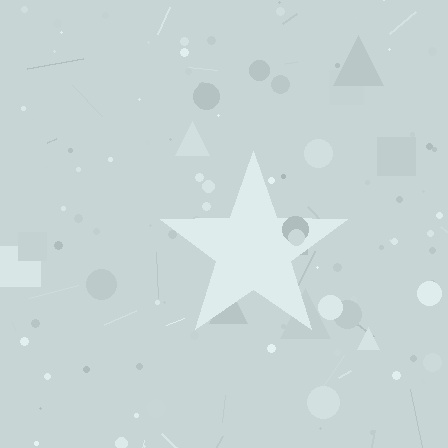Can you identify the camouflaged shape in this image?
The camouflaged shape is a star.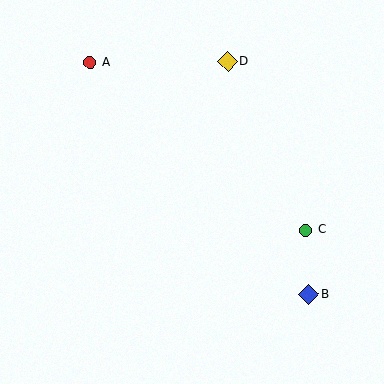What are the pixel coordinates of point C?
Point C is at (306, 230).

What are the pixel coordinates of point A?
Point A is at (90, 62).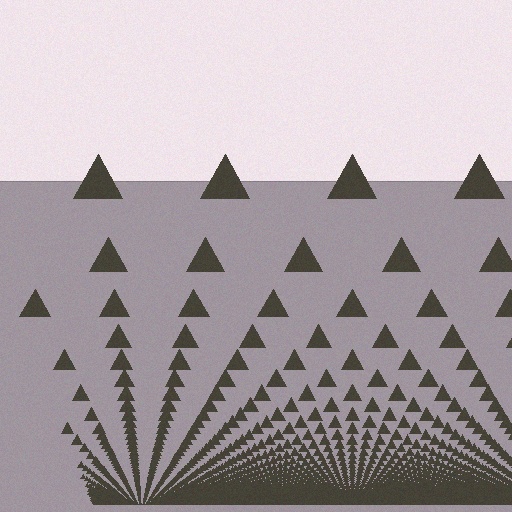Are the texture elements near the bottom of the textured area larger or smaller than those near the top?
Smaller. The gradient is inverted — elements near the bottom are smaller and denser.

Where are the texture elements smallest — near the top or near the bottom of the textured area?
Near the bottom.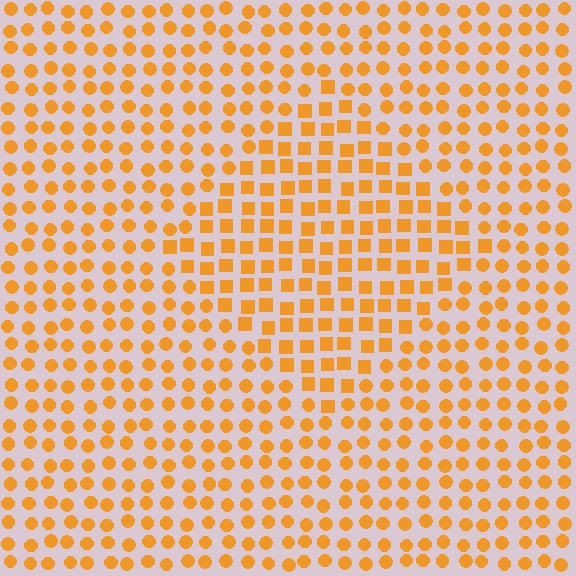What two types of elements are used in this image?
The image uses squares inside the diamond region and circles outside it.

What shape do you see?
I see a diamond.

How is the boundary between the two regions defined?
The boundary is defined by a change in element shape: squares inside vs. circles outside. All elements share the same color and spacing.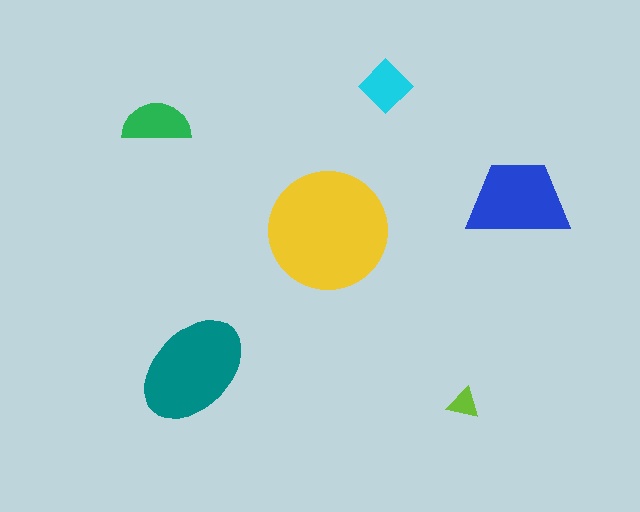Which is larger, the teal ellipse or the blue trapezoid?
The teal ellipse.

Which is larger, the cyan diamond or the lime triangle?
The cyan diamond.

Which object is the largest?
The yellow circle.